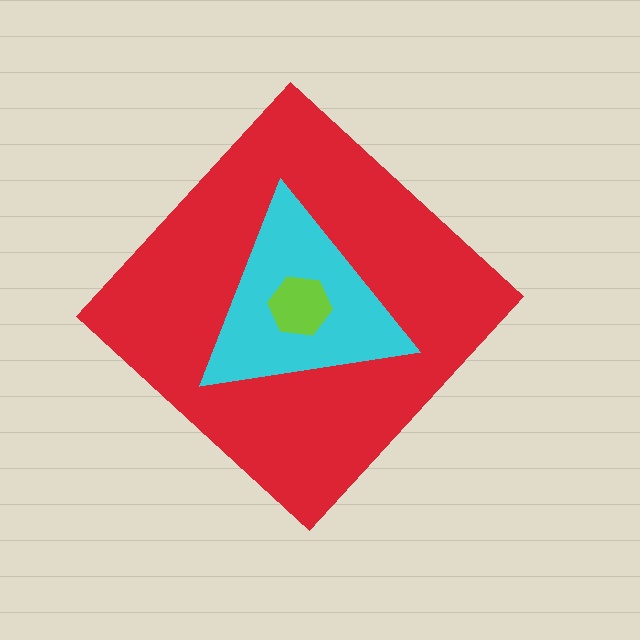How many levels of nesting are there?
3.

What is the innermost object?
The lime hexagon.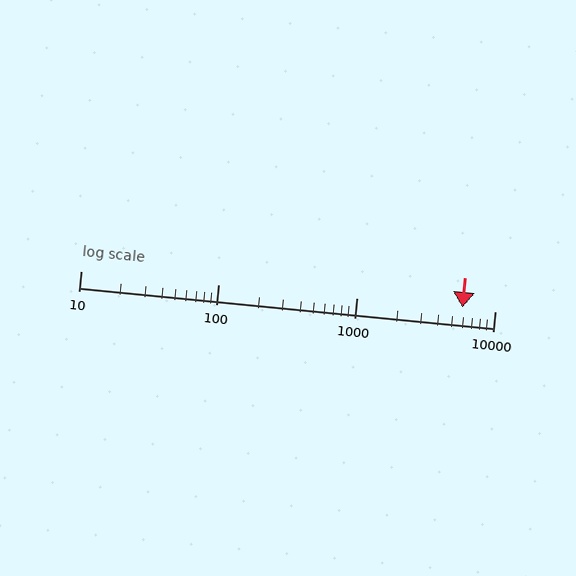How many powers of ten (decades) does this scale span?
The scale spans 3 decades, from 10 to 10000.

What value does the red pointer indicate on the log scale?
The pointer indicates approximately 5800.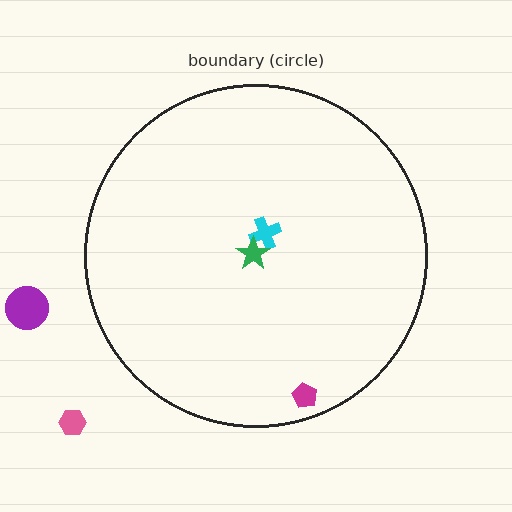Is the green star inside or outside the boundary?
Inside.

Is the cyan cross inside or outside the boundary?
Inside.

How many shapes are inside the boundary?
3 inside, 3 outside.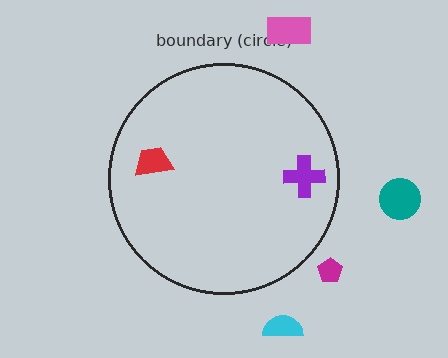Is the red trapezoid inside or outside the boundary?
Inside.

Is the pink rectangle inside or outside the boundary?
Outside.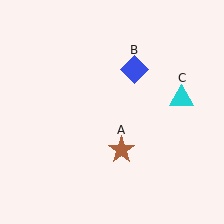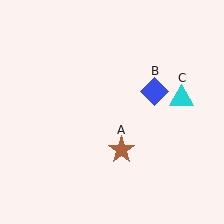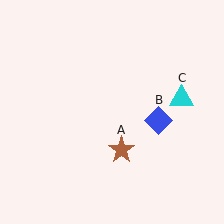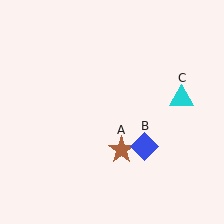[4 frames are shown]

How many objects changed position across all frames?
1 object changed position: blue diamond (object B).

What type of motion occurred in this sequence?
The blue diamond (object B) rotated clockwise around the center of the scene.